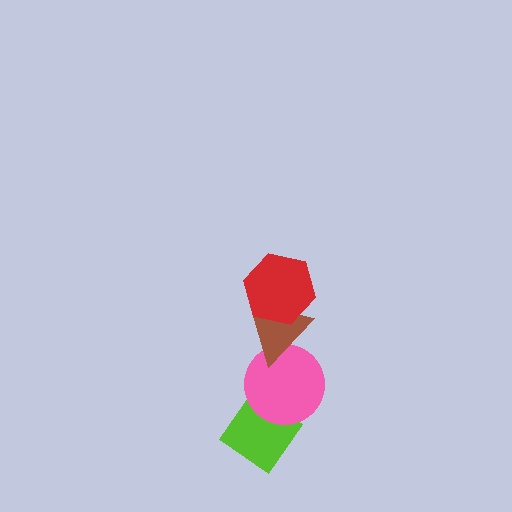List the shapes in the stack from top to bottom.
From top to bottom: the red hexagon, the brown triangle, the pink circle, the lime diamond.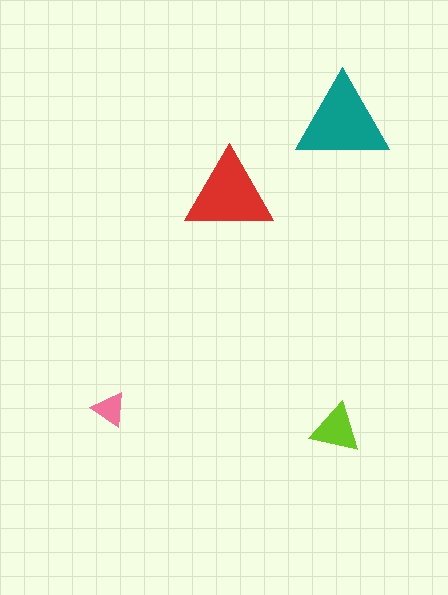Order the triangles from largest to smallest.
the teal one, the red one, the lime one, the pink one.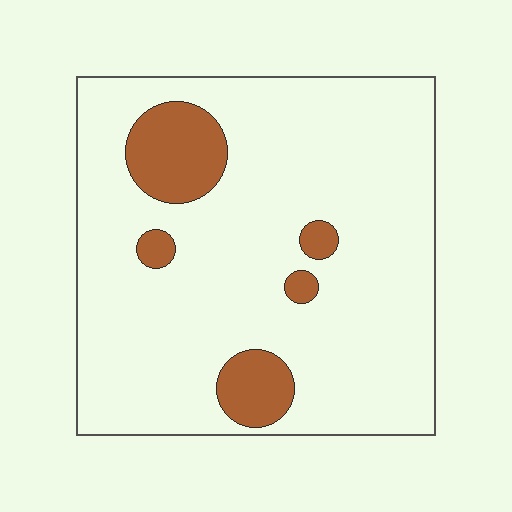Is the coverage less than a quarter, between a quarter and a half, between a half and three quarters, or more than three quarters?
Less than a quarter.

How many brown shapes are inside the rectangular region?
5.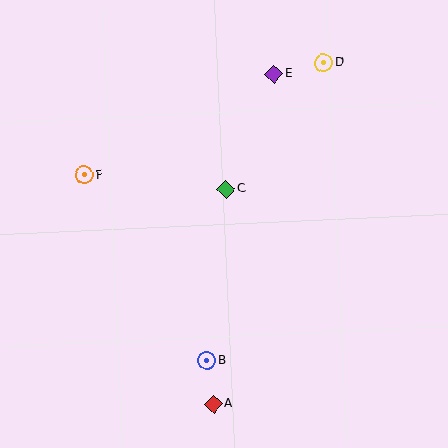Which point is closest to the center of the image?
Point C at (226, 189) is closest to the center.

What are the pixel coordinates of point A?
Point A is at (213, 404).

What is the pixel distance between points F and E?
The distance between F and E is 215 pixels.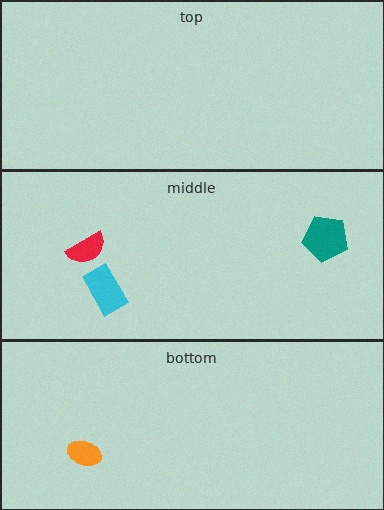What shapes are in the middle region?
The cyan rectangle, the teal pentagon, the red semicircle.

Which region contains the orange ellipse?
The bottom region.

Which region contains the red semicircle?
The middle region.